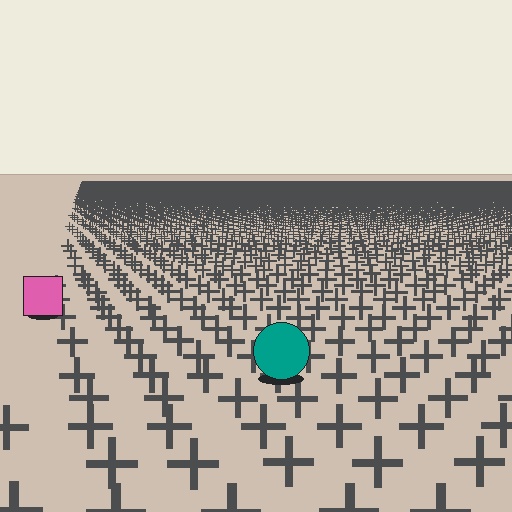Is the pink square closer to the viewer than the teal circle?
No. The teal circle is closer — you can tell from the texture gradient: the ground texture is coarser near it.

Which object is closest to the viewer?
The teal circle is closest. The texture marks near it are larger and more spread out.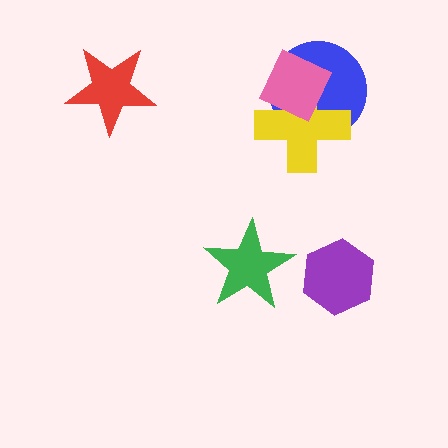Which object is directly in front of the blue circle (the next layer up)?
The yellow cross is directly in front of the blue circle.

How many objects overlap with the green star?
0 objects overlap with the green star.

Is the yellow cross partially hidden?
Yes, it is partially covered by another shape.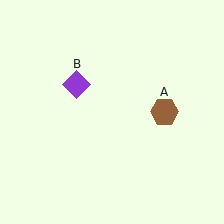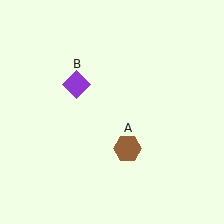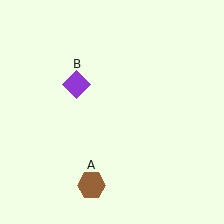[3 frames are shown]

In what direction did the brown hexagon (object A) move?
The brown hexagon (object A) moved down and to the left.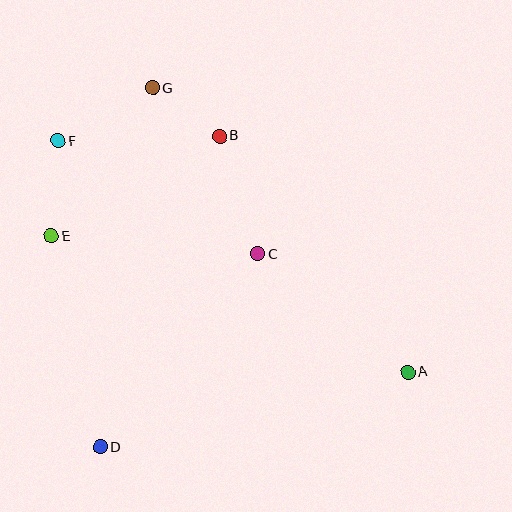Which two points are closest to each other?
Points B and G are closest to each other.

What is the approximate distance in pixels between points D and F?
The distance between D and F is approximately 309 pixels.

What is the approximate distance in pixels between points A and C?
The distance between A and C is approximately 191 pixels.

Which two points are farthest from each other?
Points A and F are farthest from each other.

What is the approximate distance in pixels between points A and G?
The distance between A and G is approximately 382 pixels.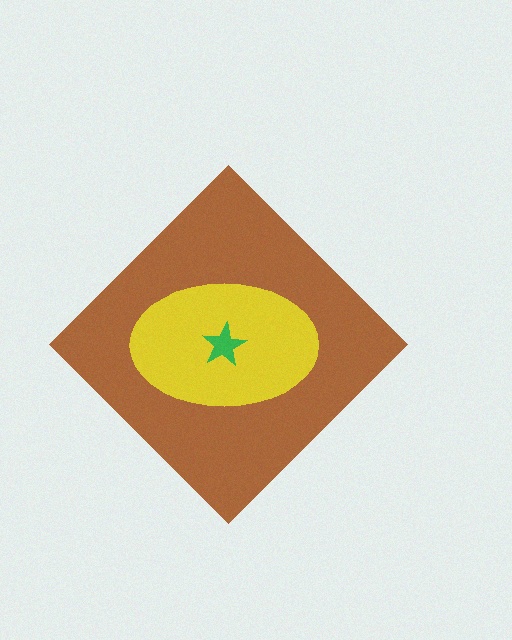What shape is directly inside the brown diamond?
The yellow ellipse.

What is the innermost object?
The green star.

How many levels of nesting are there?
3.